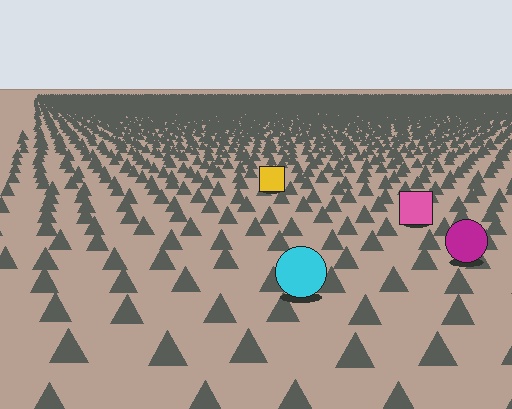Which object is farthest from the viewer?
The yellow square is farthest from the viewer. It appears smaller and the ground texture around it is denser.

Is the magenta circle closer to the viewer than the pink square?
Yes. The magenta circle is closer — you can tell from the texture gradient: the ground texture is coarser near it.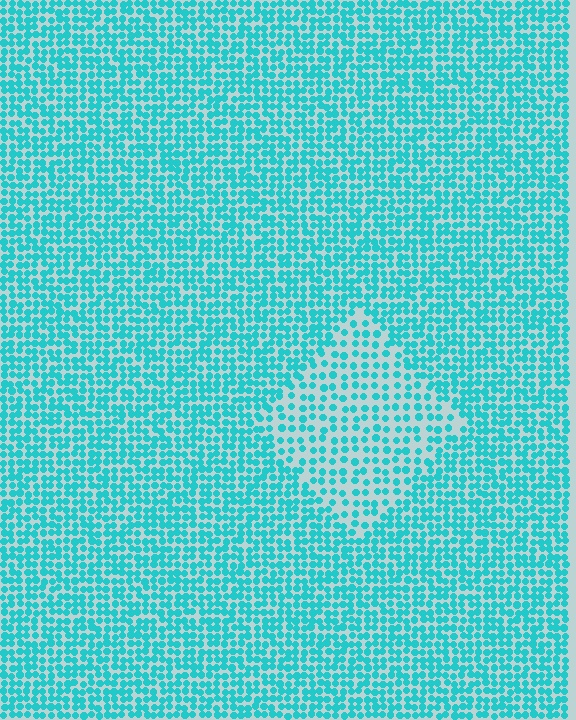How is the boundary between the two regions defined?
The boundary is defined by a change in element density (approximately 1.8x ratio). All elements are the same color, size, and shape.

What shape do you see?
I see a diamond.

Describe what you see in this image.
The image contains small cyan elements arranged at two different densities. A diamond-shaped region is visible where the elements are less densely packed than the surrounding area.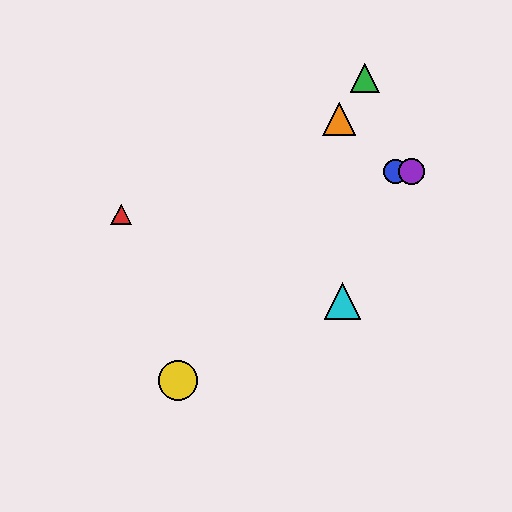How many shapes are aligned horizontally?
2 shapes (the blue circle, the purple circle) are aligned horizontally.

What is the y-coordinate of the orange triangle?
The orange triangle is at y≈119.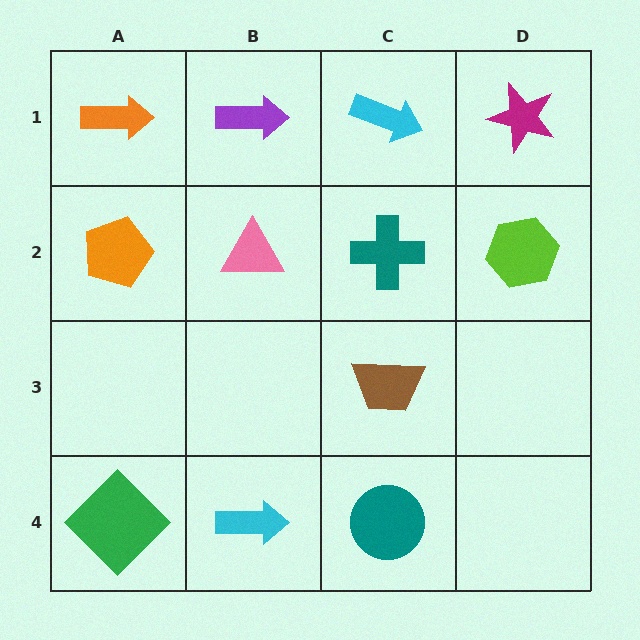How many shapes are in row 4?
3 shapes.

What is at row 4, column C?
A teal circle.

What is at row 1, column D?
A magenta star.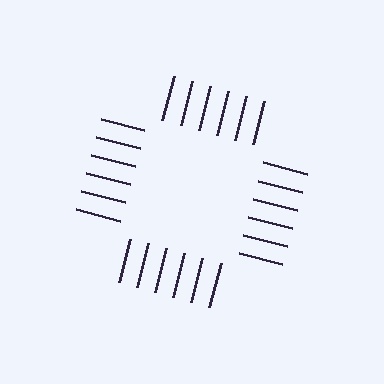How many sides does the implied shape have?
4 sides — the line-ends trace a square.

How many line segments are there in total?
24 — 6 along each of the 4 edges.